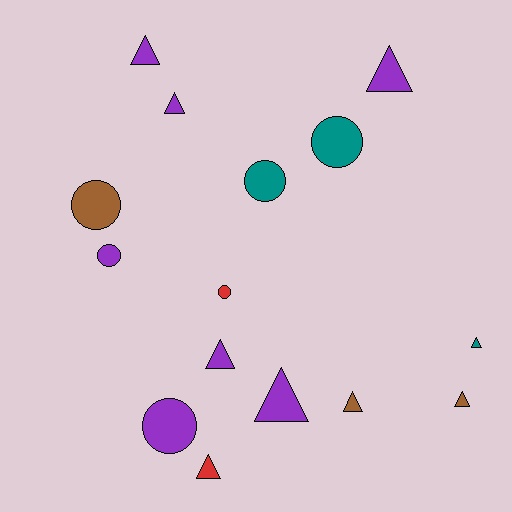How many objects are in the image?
There are 15 objects.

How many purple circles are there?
There are 2 purple circles.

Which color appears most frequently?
Purple, with 7 objects.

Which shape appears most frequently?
Triangle, with 9 objects.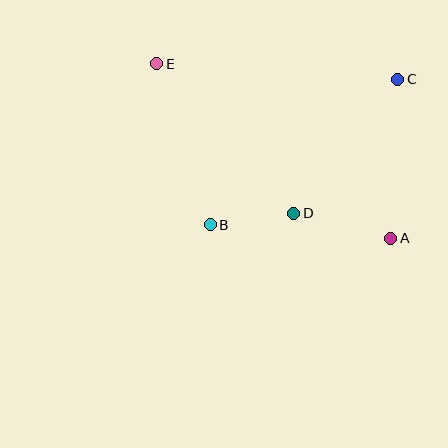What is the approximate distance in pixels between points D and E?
The distance between D and E is approximately 203 pixels.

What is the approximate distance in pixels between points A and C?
The distance between A and C is approximately 159 pixels.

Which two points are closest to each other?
Points B and D are closest to each other.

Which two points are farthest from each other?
Points A and E are farthest from each other.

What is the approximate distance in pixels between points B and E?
The distance between B and E is approximately 170 pixels.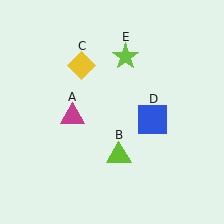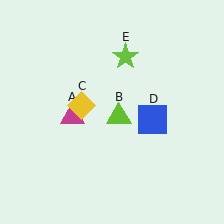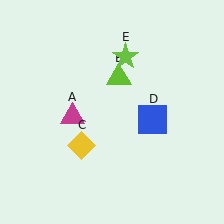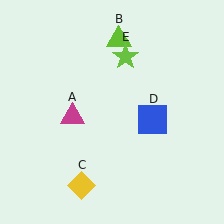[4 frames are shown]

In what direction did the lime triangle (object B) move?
The lime triangle (object B) moved up.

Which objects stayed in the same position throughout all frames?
Magenta triangle (object A) and blue square (object D) and lime star (object E) remained stationary.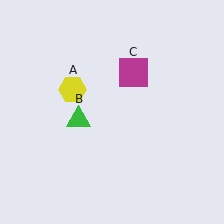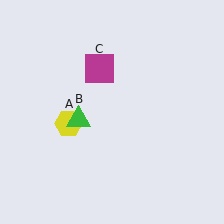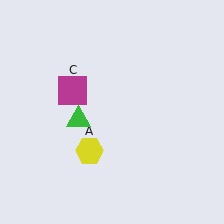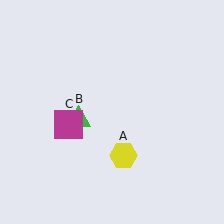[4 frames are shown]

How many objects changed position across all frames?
2 objects changed position: yellow hexagon (object A), magenta square (object C).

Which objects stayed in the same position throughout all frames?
Green triangle (object B) remained stationary.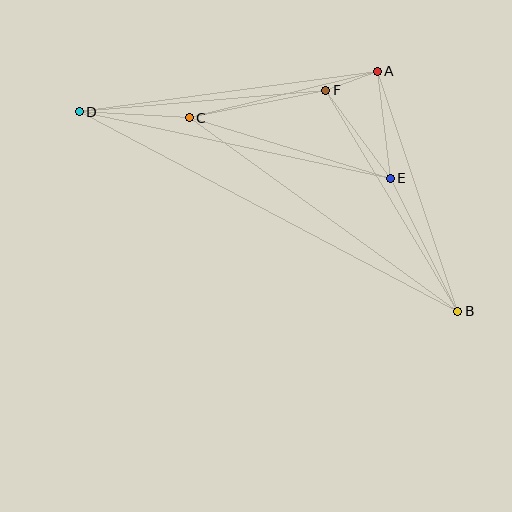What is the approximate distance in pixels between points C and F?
The distance between C and F is approximately 139 pixels.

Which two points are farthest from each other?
Points B and D are farthest from each other.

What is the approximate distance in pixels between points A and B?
The distance between A and B is approximately 253 pixels.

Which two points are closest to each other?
Points A and F are closest to each other.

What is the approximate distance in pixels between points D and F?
The distance between D and F is approximately 248 pixels.